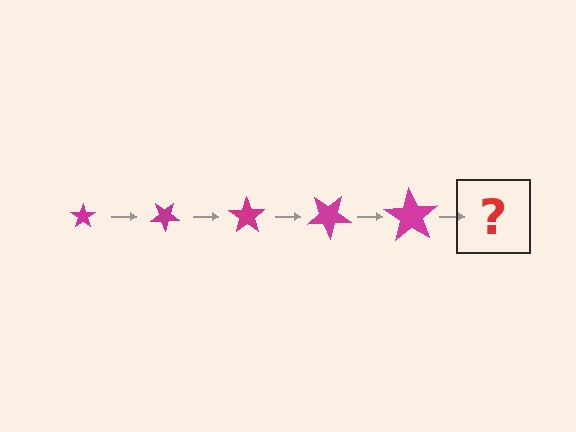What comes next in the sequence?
The next element should be a star, larger than the previous one and rotated 175 degrees from the start.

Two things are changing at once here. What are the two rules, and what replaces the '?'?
The two rules are that the star grows larger each step and it rotates 35 degrees each step. The '?' should be a star, larger than the previous one and rotated 175 degrees from the start.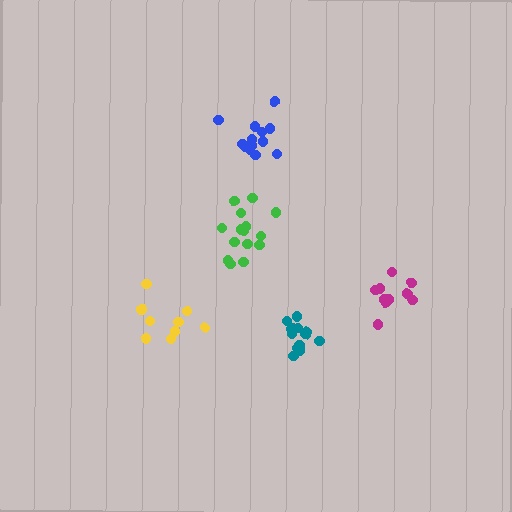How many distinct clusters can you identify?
There are 5 distinct clusters.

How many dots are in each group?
Group 1: 13 dots, Group 2: 15 dots, Group 3: 13 dots, Group 4: 9 dots, Group 5: 10 dots (60 total).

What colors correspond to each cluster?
The clusters are colored: blue, green, teal, yellow, magenta.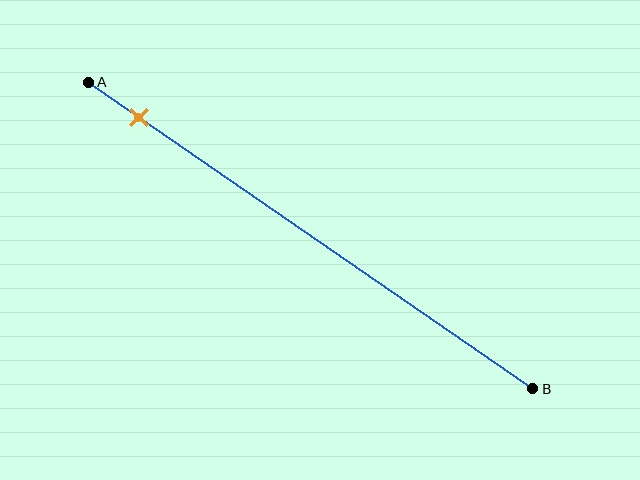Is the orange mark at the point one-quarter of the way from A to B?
No, the mark is at about 10% from A, not at the 25% one-quarter point.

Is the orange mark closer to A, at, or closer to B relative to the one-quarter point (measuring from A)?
The orange mark is closer to point A than the one-quarter point of segment AB.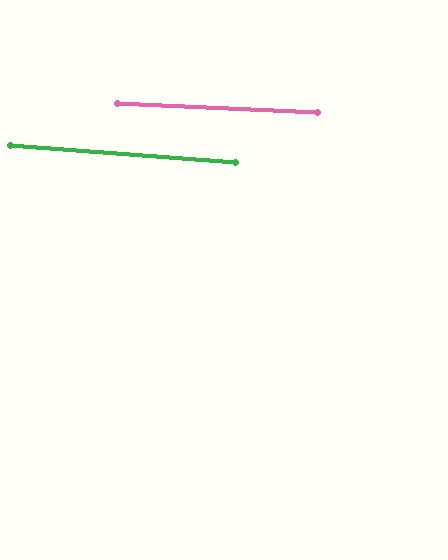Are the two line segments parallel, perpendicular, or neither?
Parallel — their directions differ by only 1.6°.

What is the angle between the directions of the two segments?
Approximately 2 degrees.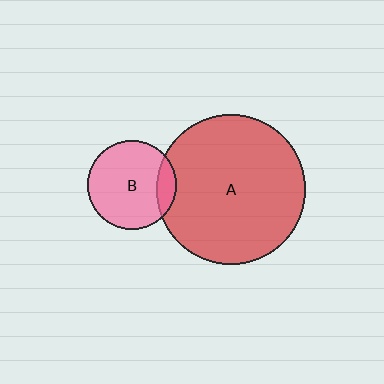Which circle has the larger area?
Circle A (red).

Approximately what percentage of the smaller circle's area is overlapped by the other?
Approximately 15%.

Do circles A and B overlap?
Yes.